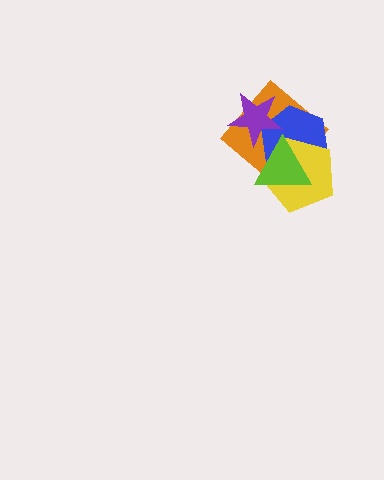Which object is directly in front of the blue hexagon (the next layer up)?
The purple star is directly in front of the blue hexagon.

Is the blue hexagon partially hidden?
Yes, it is partially covered by another shape.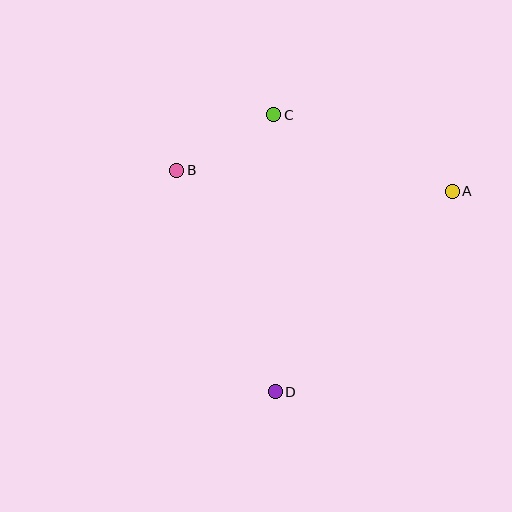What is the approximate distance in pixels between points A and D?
The distance between A and D is approximately 267 pixels.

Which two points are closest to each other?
Points B and C are closest to each other.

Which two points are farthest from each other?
Points C and D are farthest from each other.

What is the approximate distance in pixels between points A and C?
The distance between A and C is approximately 194 pixels.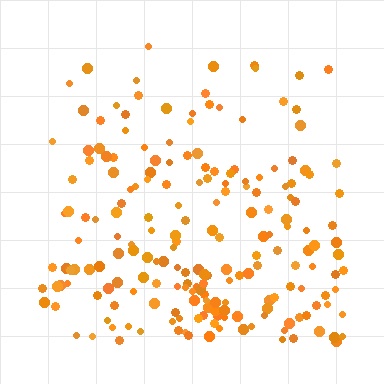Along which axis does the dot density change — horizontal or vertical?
Vertical.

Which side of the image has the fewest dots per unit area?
The top.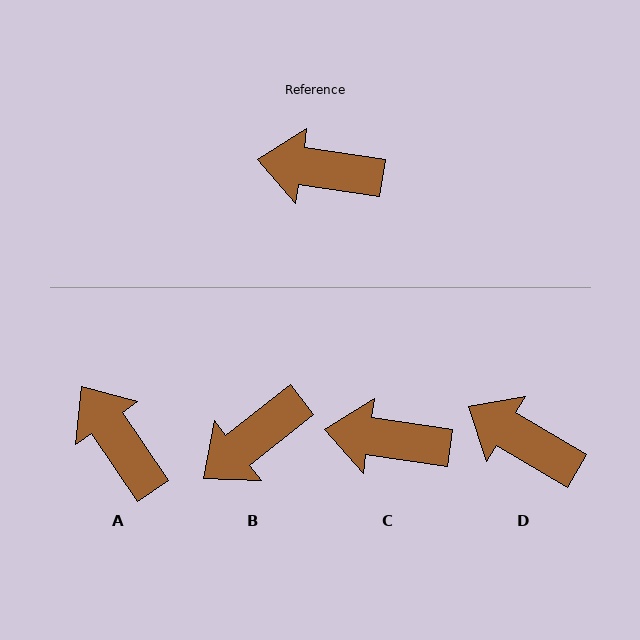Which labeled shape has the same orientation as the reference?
C.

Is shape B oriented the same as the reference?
No, it is off by about 47 degrees.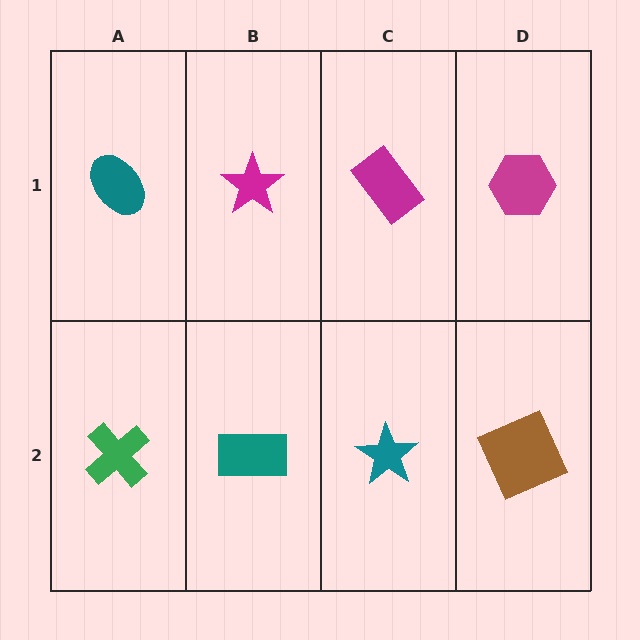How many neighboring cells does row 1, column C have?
3.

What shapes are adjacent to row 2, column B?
A magenta star (row 1, column B), a green cross (row 2, column A), a teal star (row 2, column C).